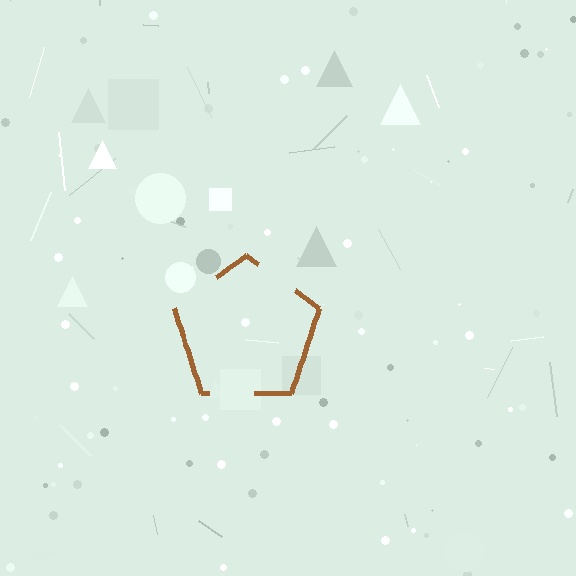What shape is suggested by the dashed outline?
The dashed outline suggests a pentagon.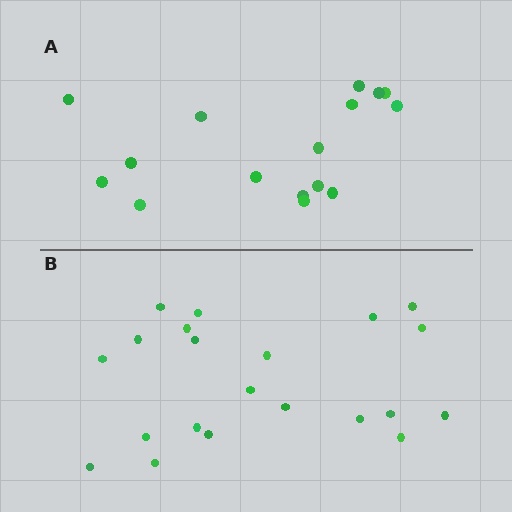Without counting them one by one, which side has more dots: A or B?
Region B (the bottom region) has more dots.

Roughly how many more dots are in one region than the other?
Region B has about 5 more dots than region A.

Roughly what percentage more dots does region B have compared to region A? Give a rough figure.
About 30% more.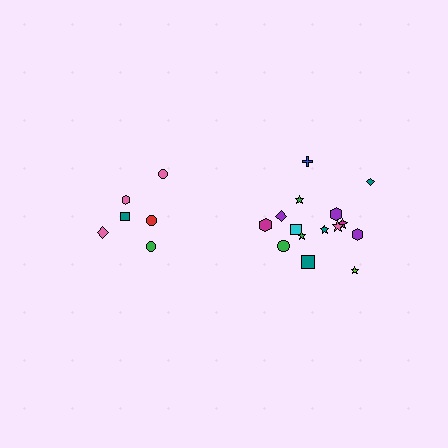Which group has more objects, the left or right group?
The right group.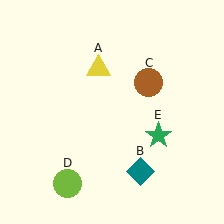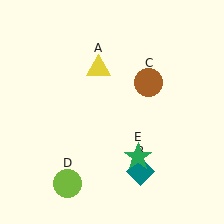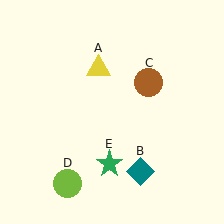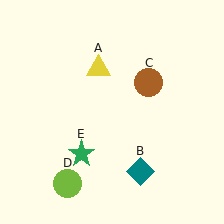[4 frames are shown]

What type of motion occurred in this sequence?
The green star (object E) rotated clockwise around the center of the scene.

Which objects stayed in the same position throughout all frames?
Yellow triangle (object A) and teal diamond (object B) and brown circle (object C) and lime circle (object D) remained stationary.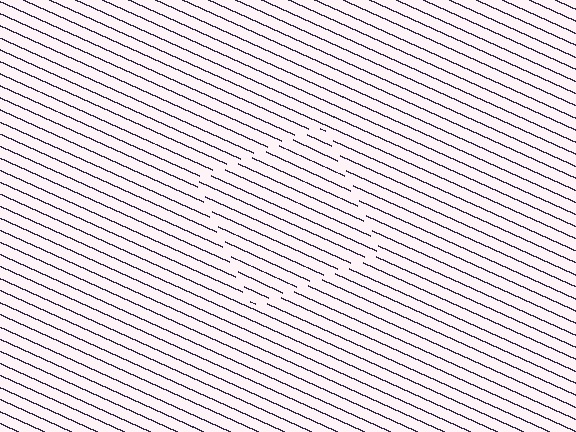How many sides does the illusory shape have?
4 sides — the line-ends trace a square.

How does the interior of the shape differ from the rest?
The interior of the shape contains the same grating, shifted by half a period — the contour is defined by the phase discontinuity where line-ends from the inner and outer gratings abut.